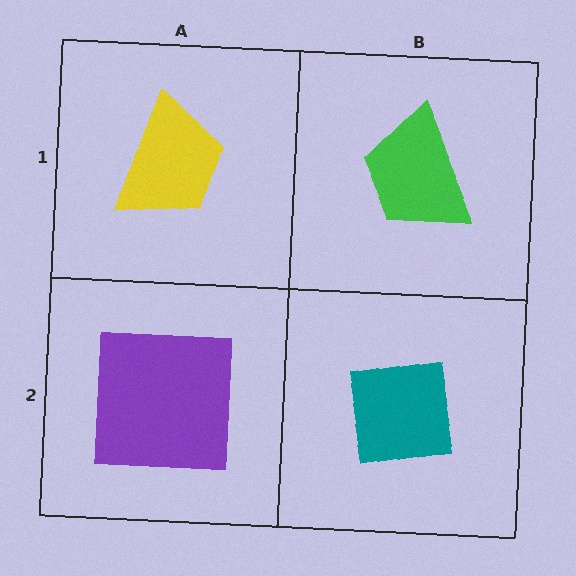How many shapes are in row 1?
2 shapes.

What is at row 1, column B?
A green trapezoid.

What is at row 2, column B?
A teal square.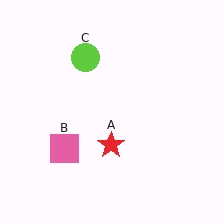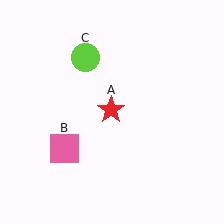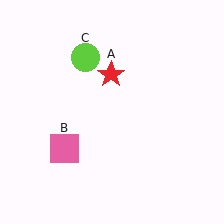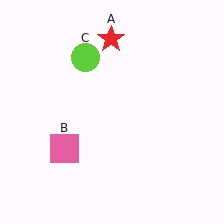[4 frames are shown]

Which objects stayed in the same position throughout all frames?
Pink square (object B) and lime circle (object C) remained stationary.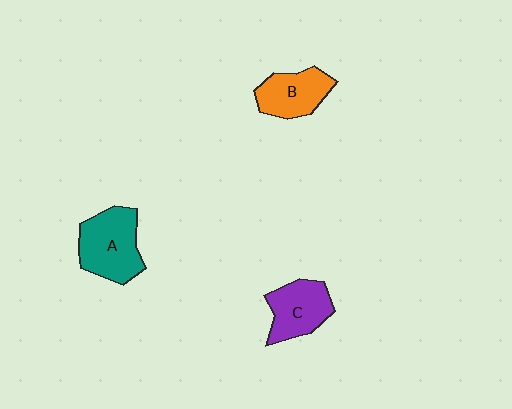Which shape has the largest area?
Shape A (teal).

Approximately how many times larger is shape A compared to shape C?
Approximately 1.3 times.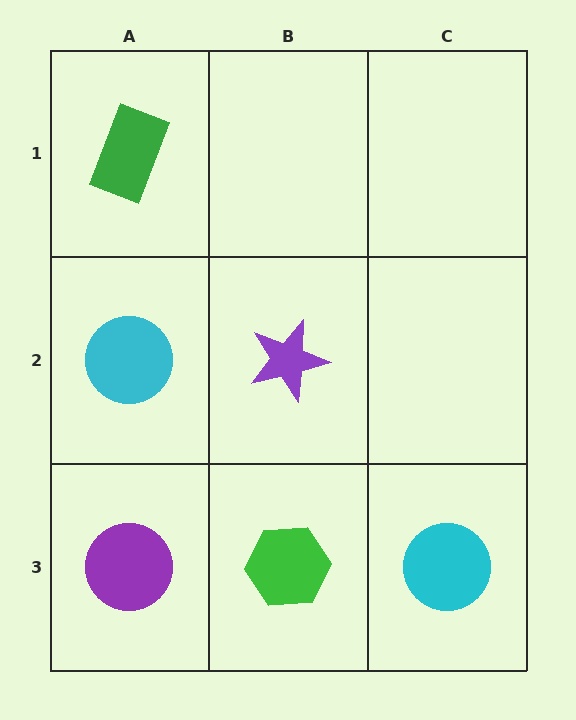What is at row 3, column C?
A cyan circle.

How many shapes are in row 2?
2 shapes.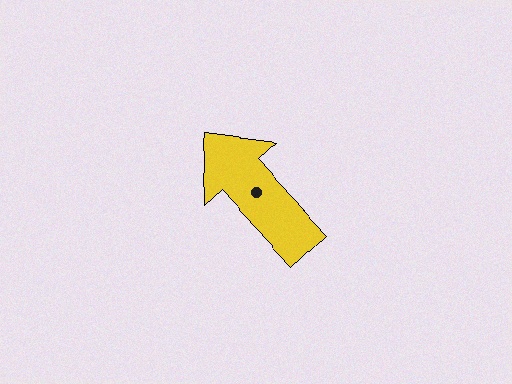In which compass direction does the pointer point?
Northwest.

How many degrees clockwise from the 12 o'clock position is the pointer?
Approximately 318 degrees.